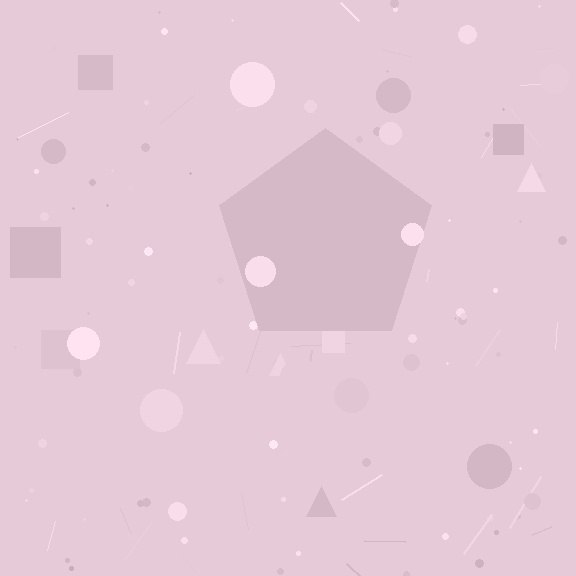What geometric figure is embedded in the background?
A pentagon is embedded in the background.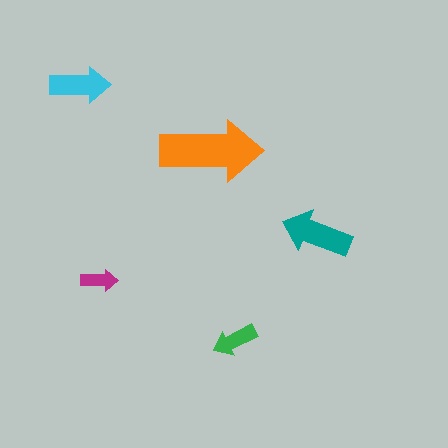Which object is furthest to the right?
The teal arrow is rightmost.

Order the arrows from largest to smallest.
the orange one, the teal one, the cyan one, the green one, the magenta one.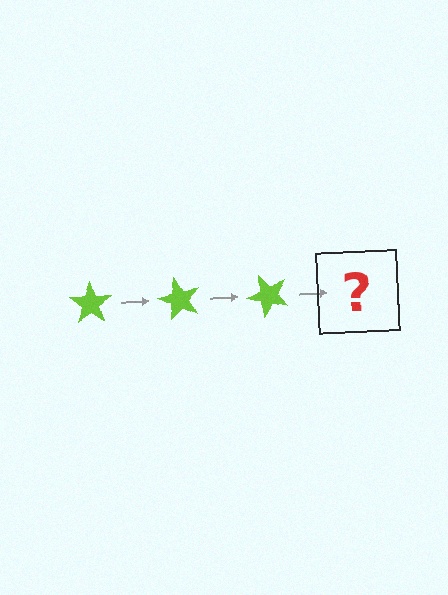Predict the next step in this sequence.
The next step is a lime star rotated 180 degrees.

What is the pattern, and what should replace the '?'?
The pattern is that the star rotates 60 degrees each step. The '?' should be a lime star rotated 180 degrees.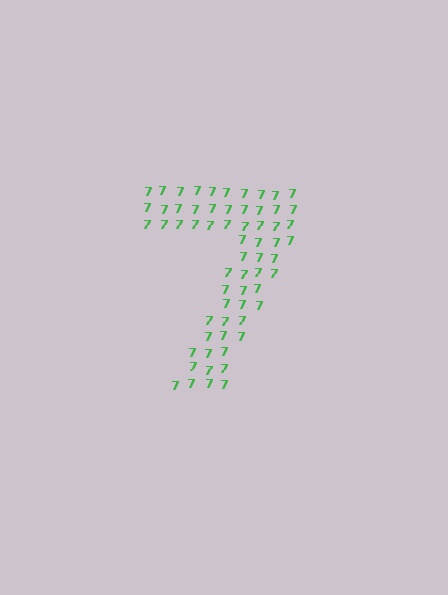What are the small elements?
The small elements are digit 7's.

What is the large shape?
The large shape is the digit 7.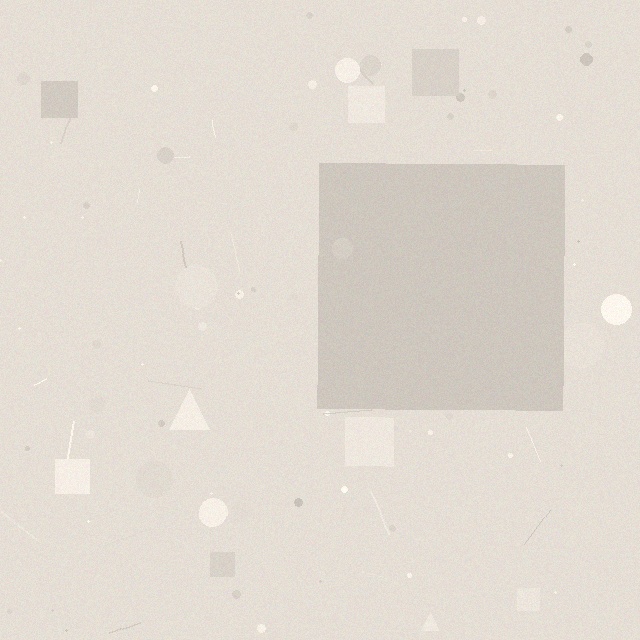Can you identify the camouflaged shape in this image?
The camouflaged shape is a square.